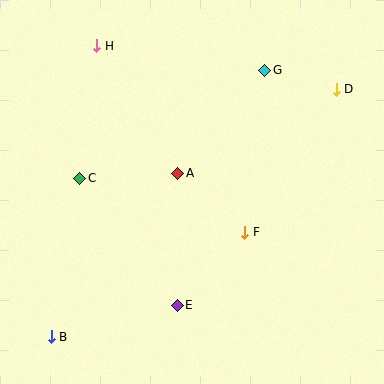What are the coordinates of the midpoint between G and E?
The midpoint between G and E is at (221, 188).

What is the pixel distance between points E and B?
The distance between E and B is 130 pixels.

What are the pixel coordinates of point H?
Point H is at (97, 46).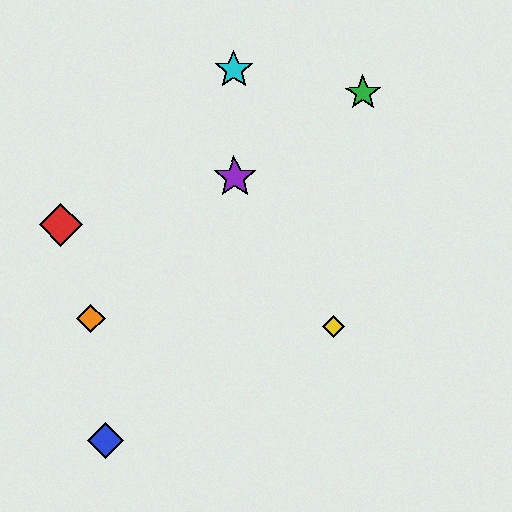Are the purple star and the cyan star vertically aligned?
Yes, both are at x≈234.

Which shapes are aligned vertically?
The purple star, the cyan star are aligned vertically.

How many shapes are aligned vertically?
2 shapes (the purple star, the cyan star) are aligned vertically.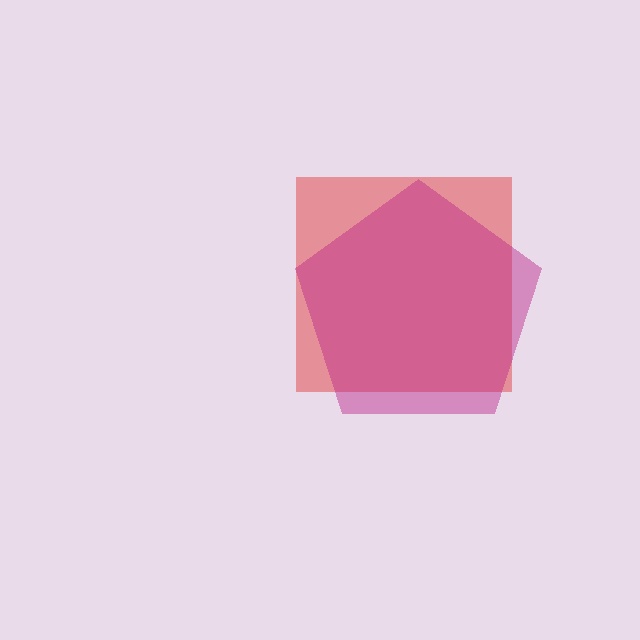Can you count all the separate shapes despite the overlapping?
Yes, there are 2 separate shapes.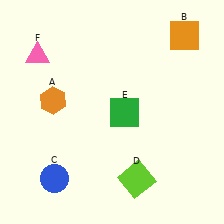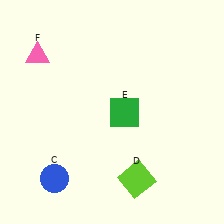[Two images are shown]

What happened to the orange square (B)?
The orange square (B) was removed in Image 2. It was in the top-right area of Image 1.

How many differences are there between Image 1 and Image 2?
There are 2 differences between the two images.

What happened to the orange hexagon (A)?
The orange hexagon (A) was removed in Image 2. It was in the top-left area of Image 1.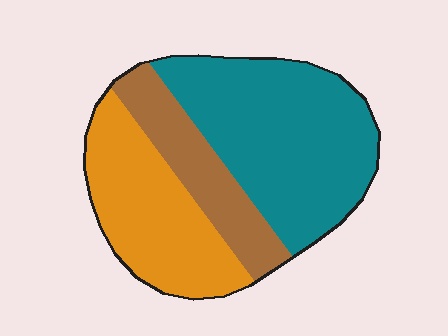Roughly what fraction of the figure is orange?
Orange takes up about one third (1/3) of the figure.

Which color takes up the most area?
Teal, at roughly 50%.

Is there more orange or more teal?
Teal.